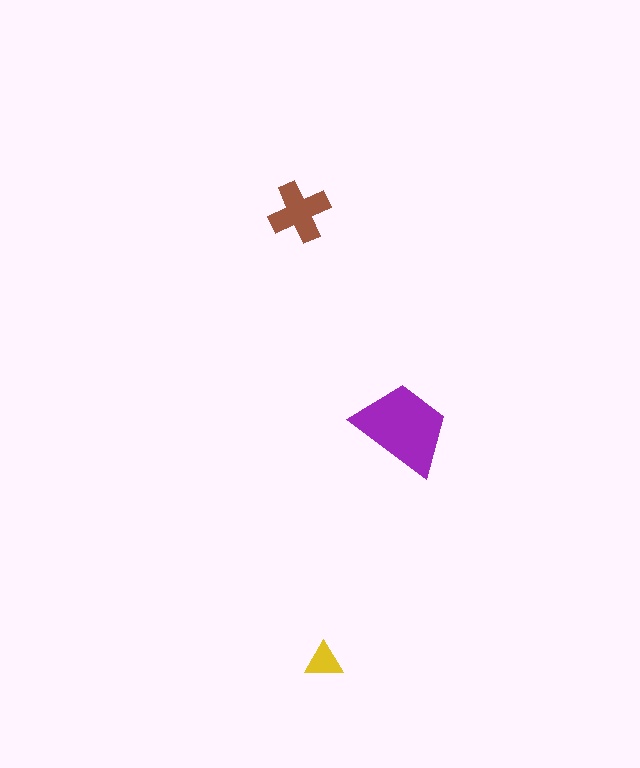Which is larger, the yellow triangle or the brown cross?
The brown cross.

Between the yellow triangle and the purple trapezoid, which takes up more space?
The purple trapezoid.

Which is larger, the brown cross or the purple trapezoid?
The purple trapezoid.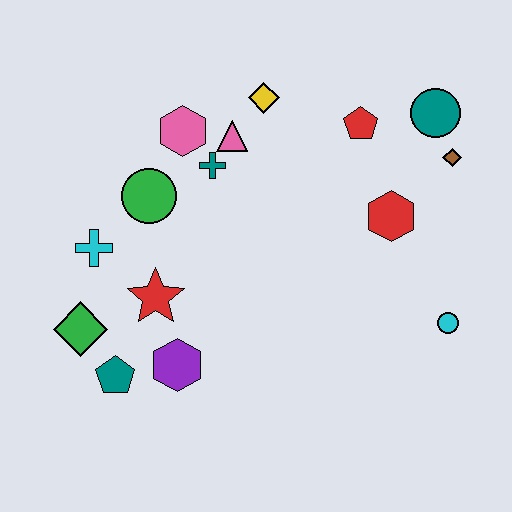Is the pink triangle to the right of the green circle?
Yes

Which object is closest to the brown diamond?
The teal circle is closest to the brown diamond.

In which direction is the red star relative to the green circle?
The red star is below the green circle.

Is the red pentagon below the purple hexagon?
No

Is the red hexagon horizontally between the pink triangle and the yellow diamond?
No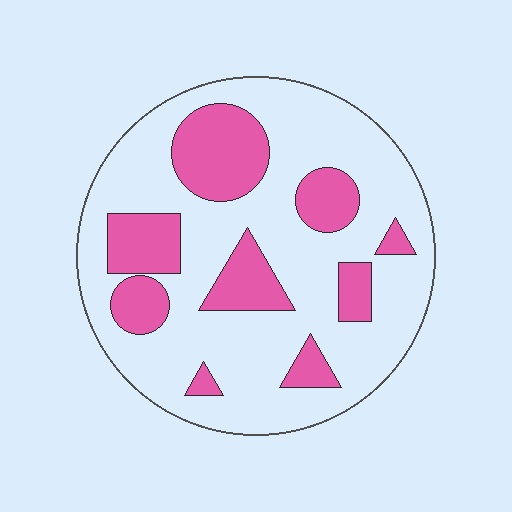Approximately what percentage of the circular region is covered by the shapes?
Approximately 25%.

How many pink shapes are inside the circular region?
9.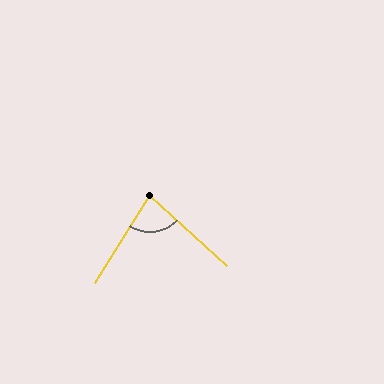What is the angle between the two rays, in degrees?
Approximately 80 degrees.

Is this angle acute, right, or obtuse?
It is acute.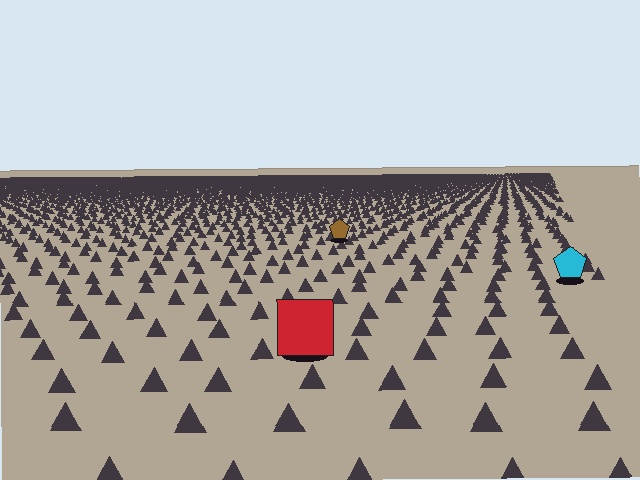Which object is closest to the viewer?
The red square is closest. The texture marks near it are larger and more spread out.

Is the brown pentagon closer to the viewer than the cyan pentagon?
No. The cyan pentagon is closer — you can tell from the texture gradient: the ground texture is coarser near it.